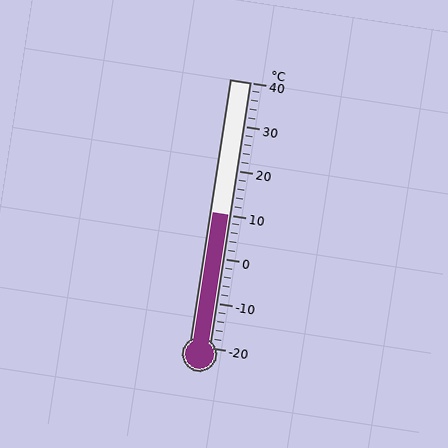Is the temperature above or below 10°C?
The temperature is at 10°C.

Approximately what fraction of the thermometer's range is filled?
The thermometer is filled to approximately 50% of its range.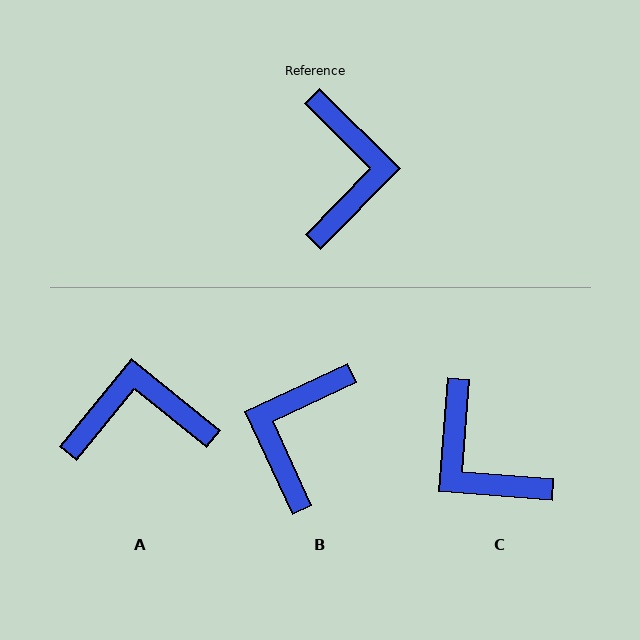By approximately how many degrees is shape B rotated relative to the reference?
Approximately 159 degrees counter-clockwise.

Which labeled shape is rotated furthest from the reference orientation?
B, about 159 degrees away.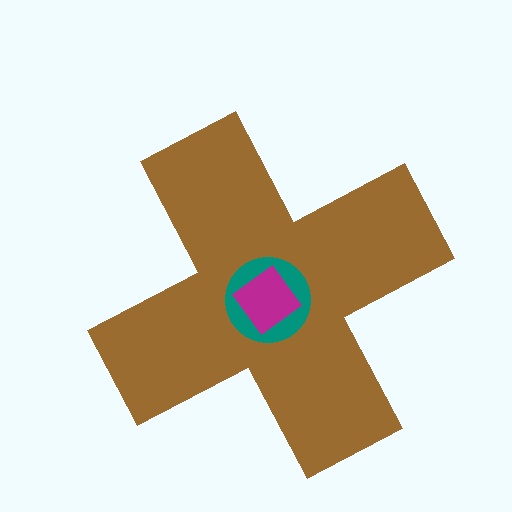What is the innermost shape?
The magenta diamond.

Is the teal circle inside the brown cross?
Yes.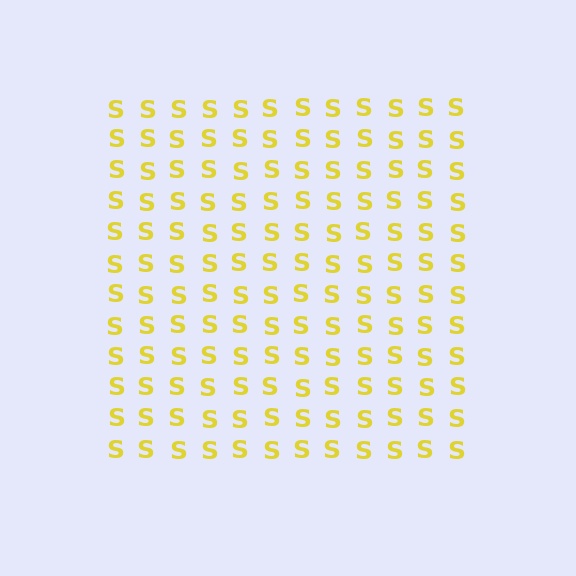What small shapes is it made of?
It is made of small letter S's.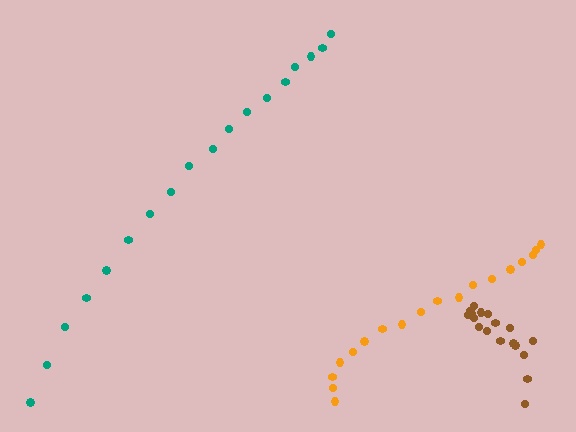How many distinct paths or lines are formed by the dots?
There are 3 distinct paths.